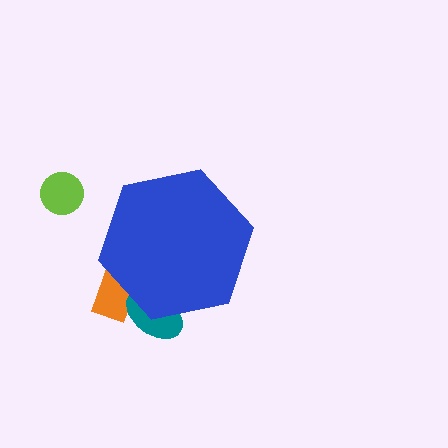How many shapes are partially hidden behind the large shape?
2 shapes are partially hidden.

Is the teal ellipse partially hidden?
Yes, the teal ellipse is partially hidden behind the blue hexagon.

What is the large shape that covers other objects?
A blue hexagon.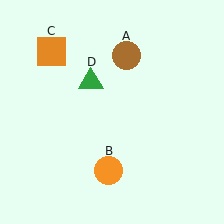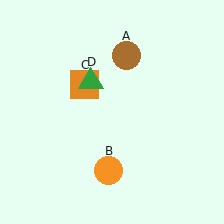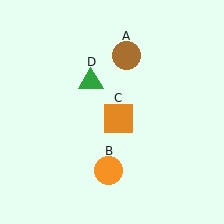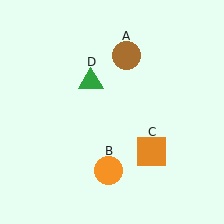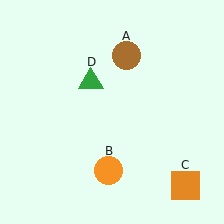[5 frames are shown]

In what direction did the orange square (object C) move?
The orange square (object C) moved down and to the right.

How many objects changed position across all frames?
1 object changed position: orange square (object C).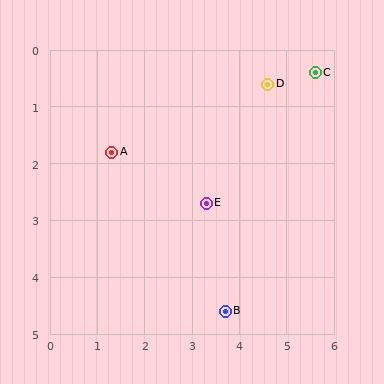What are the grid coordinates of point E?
Point E is at approximately (3.3, 2.7).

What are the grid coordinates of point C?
Point C is at approximately (5.6, 0.4).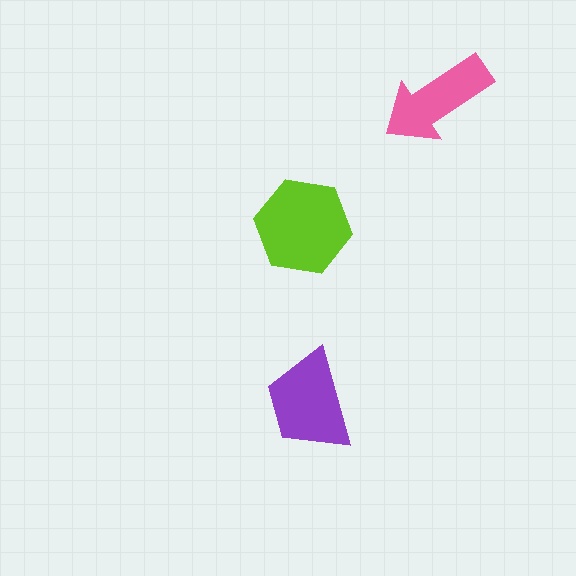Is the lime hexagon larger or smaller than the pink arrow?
Larger.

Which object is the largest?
The lime hexagon.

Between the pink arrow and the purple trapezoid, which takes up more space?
The purple trapezoid.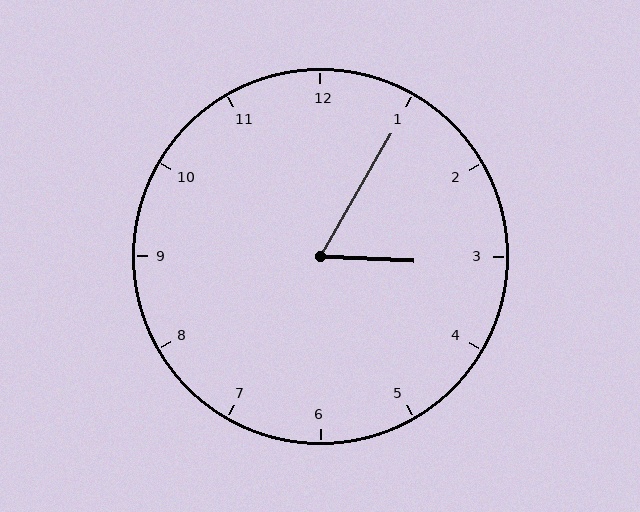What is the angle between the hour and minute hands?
Approximately 62 degrees.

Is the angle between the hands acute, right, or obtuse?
It is acute.